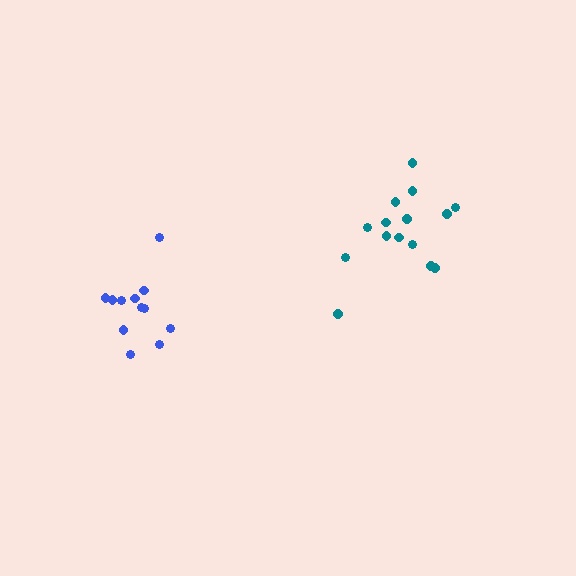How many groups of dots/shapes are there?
There are 2 groups.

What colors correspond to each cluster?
The clusters are colored: blue, teal.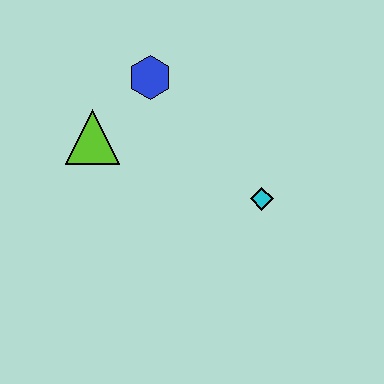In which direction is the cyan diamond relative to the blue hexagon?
The cyan diamond is below the blue hexagon.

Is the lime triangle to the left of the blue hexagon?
Yes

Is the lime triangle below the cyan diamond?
No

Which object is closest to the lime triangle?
The blue hexagon is closest to the lime triangle.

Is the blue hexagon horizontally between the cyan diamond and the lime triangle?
Yes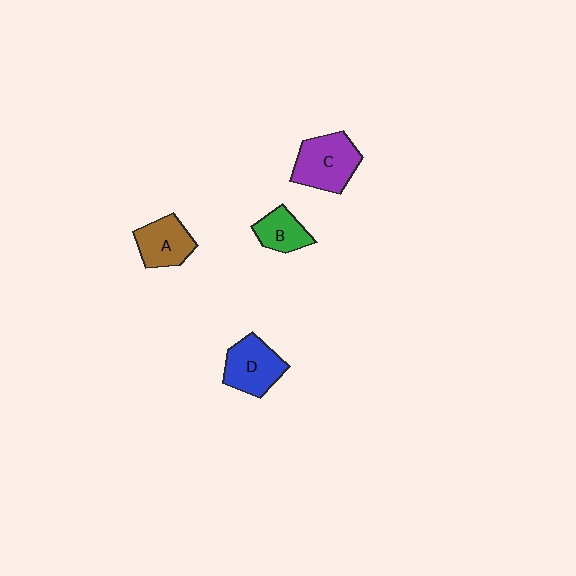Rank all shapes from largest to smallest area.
From largest to smallest: C (purple), D (blue), A (brown), B (green).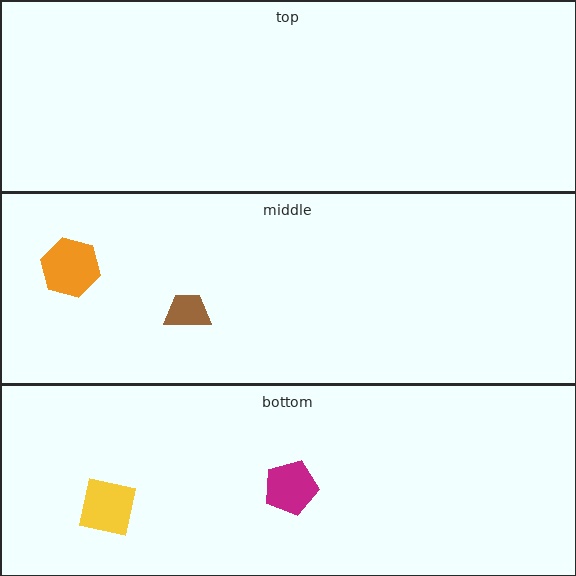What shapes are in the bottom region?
The yellow square, the magenta pentagon.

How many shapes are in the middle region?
2.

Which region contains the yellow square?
The bottom region.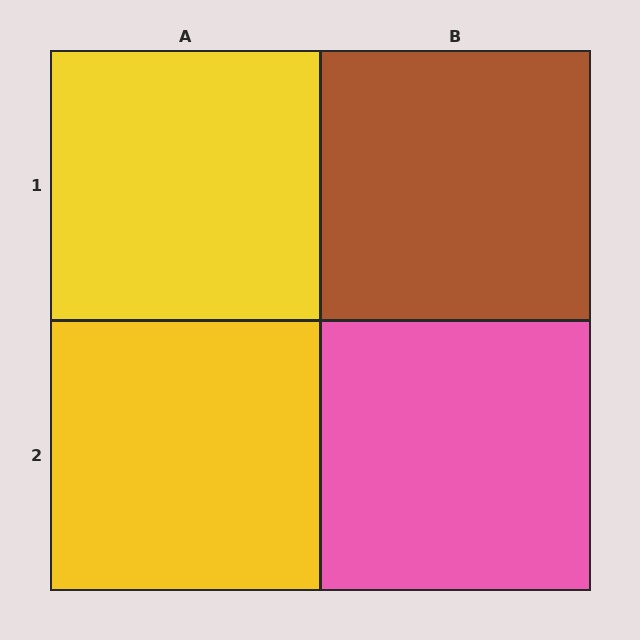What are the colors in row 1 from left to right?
Yellow, brown.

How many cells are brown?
1 cell is brown.